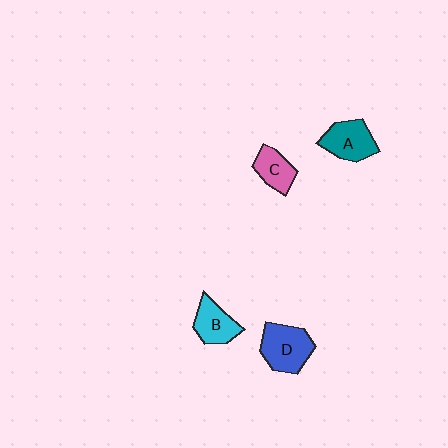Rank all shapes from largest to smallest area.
From largest to smallest: D (blue), A (teal), B (cyan), C (pink).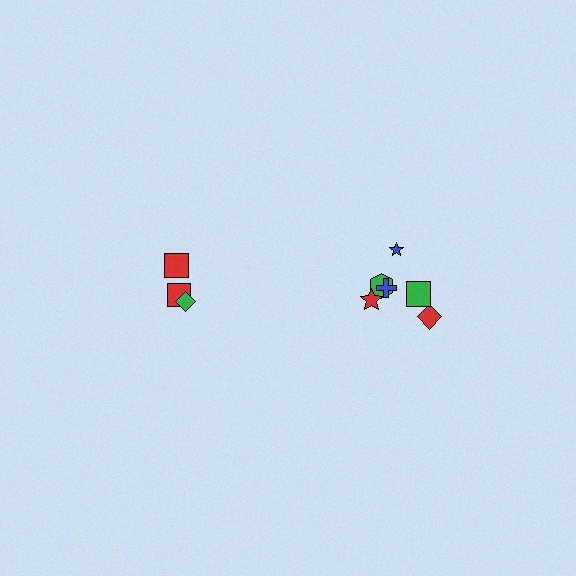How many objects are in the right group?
There are 6 objects.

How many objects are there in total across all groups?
There are 9 objects.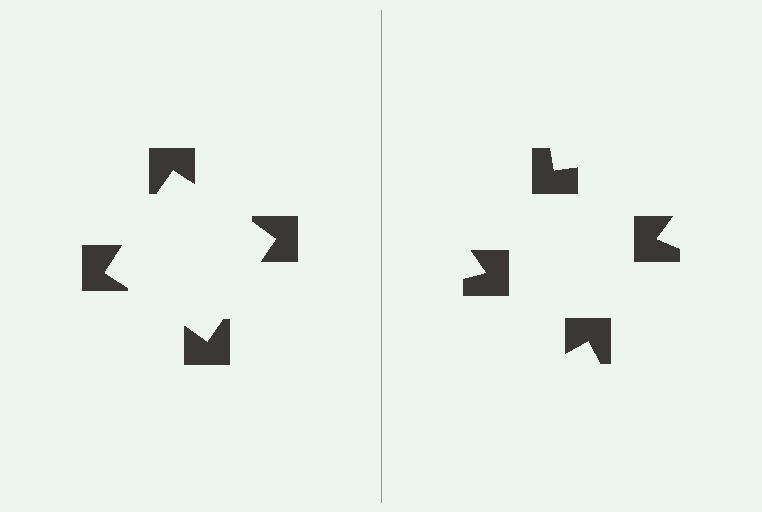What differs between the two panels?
The notched squares are positioned identically on both sides; only the wedge orientations differ. On the left they align to a square; on the right they are misaligned.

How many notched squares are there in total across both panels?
8 — 4 on each side.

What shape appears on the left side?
An illusory square.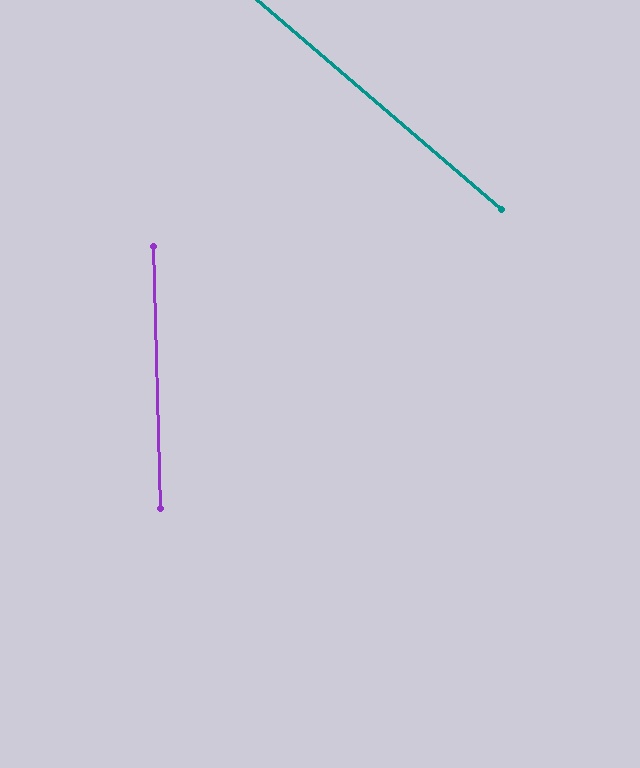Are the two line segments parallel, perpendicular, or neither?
Neither parallel nor perpendicular — they differ by about 48°.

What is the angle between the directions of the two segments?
Approximately 48 degrees.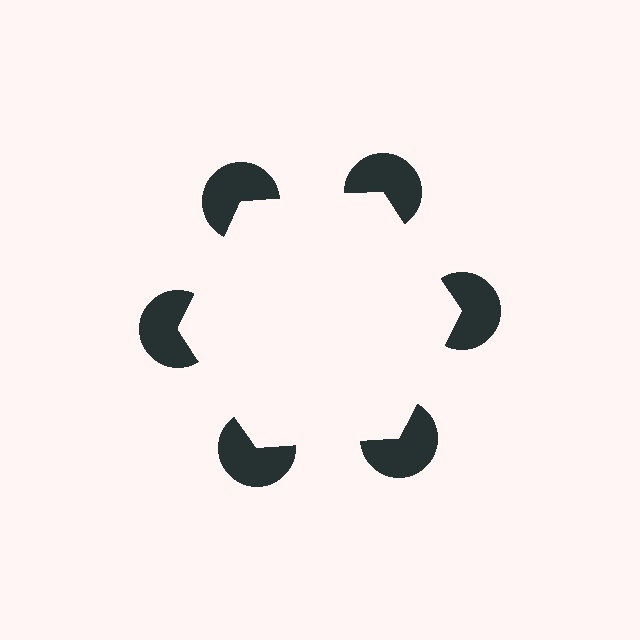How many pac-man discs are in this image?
There are 6 — one at each vertex of the illusory hexagon.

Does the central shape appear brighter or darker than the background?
It typically appears slightly brighter than the background, even though no actual brightness change is drawn.